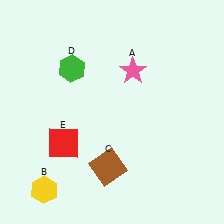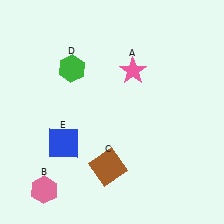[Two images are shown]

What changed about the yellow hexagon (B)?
In Image 1, B is yellow. In Image 2, it changed to pink.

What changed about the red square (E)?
In Image 1, E is red. In Image 2, it changed to blue.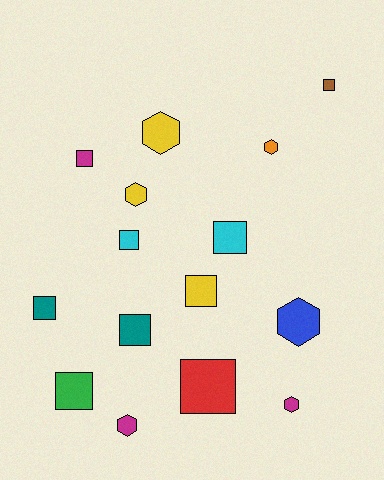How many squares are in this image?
There are 9 squares.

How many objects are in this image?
There are 15 objects.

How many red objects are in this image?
There is 1 red object.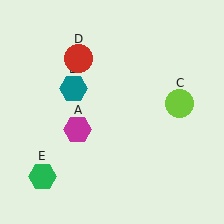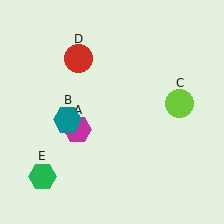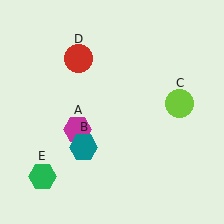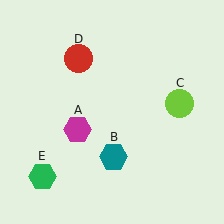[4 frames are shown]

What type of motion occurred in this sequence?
The teal hexagon (object B) rotated counterclockwise around the center of the scene.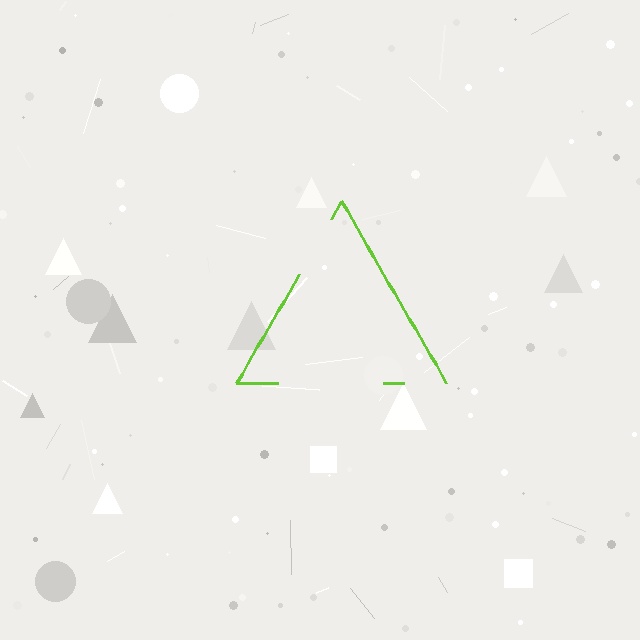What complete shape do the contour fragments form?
The contour fragments form a triangle.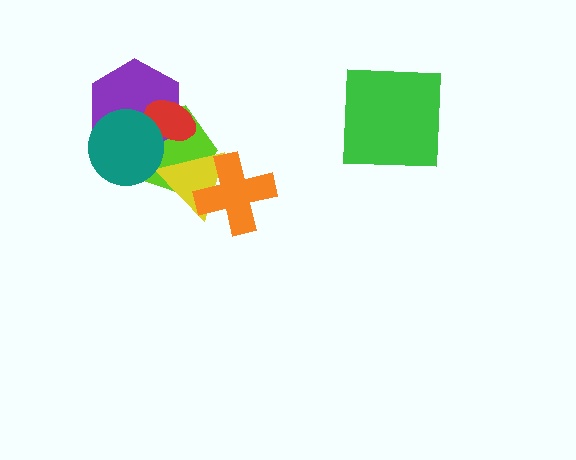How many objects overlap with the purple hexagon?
3 objects overlap with the purple hexagon.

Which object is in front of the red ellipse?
The teal circle is in front of the red ellipse.